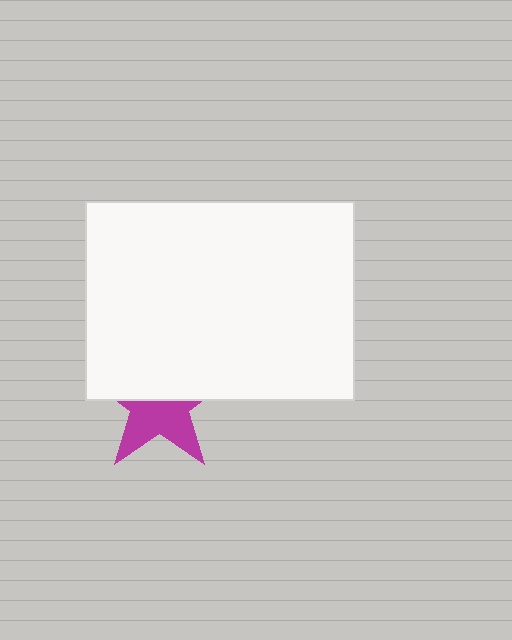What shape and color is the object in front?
The object in front is a white rectangle.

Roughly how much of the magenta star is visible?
About half of it is visible (roughly 47%).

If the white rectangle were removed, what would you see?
You would see the complete magenta star.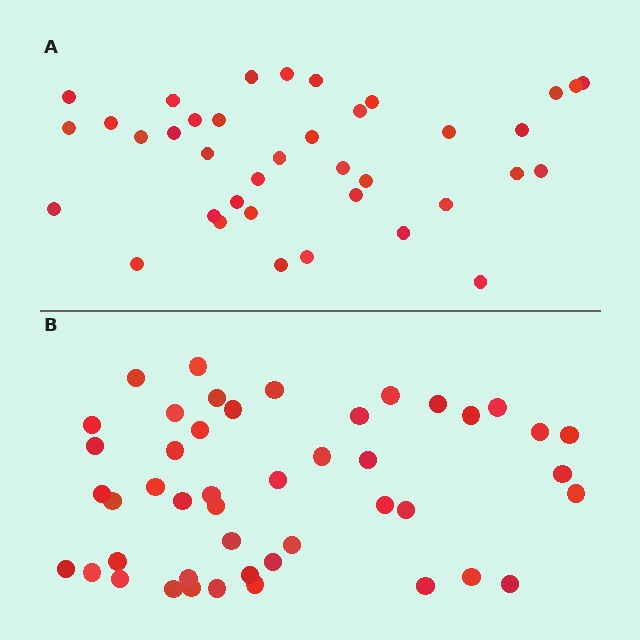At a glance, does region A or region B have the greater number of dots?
Region B (the bottom region) has more dots.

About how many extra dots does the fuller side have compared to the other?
Region B has roughly 8 or so more dots than region A.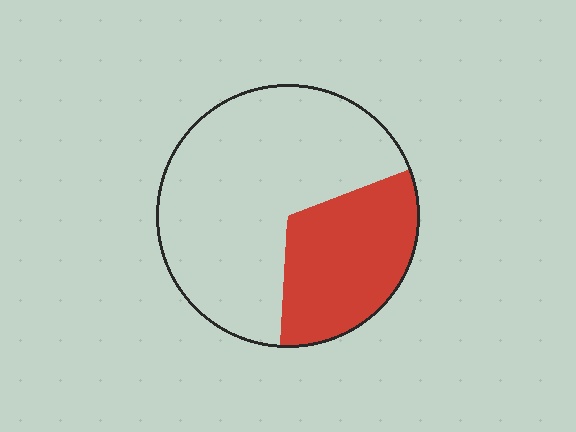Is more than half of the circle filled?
No.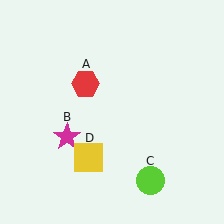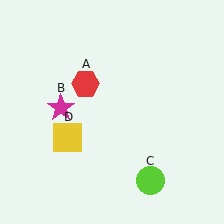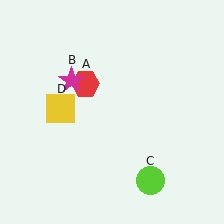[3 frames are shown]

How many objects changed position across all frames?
2 objects changed position: magenta star (object B), yellow square (object D).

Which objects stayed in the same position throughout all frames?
Red hexagon (object A) and lime circle (object C) remained stationary.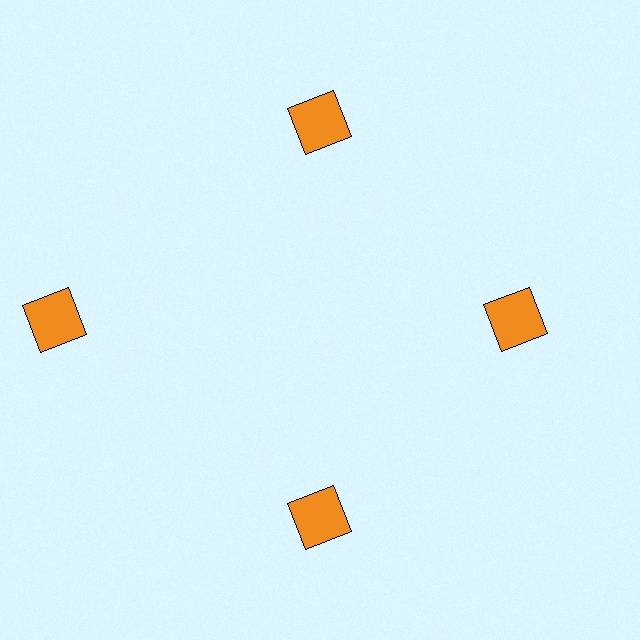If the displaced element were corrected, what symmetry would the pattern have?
It would have 4-fold rotational symmetry — the pattern would map onto itself every 90 degrees.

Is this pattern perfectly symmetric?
No. The 4 orange squares are arranged in a ring, but one element near the 9 o'clock position is pushed outward from the center, breaking the 4-fold rotational symmetry.